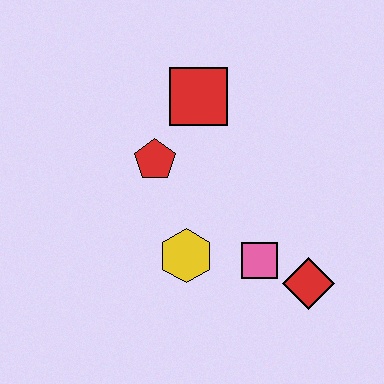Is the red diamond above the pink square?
No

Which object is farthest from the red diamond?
The red square is farthest from the red diamond.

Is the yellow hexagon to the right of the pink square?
No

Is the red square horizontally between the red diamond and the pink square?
No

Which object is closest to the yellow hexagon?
The pink square is closest to the yellow hexagon.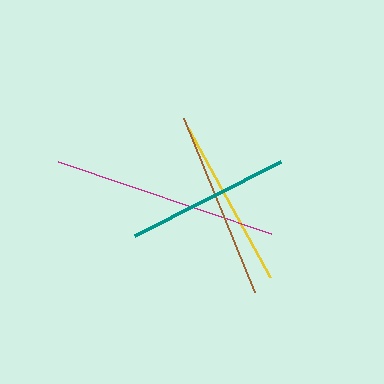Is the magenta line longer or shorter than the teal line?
The magenta line is longer than the teal line.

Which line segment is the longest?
The magenta line is the longest at approximately 225 pixels.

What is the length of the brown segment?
The brown segment is approximately 188 pixels long.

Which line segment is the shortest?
The teal line is the shortest at approximately 163 pixels.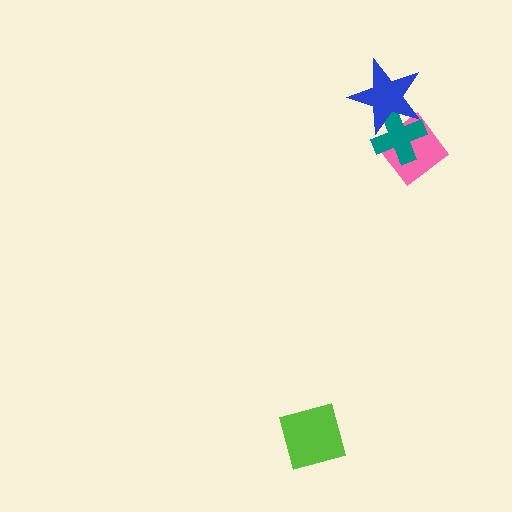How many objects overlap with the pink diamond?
2 objects overlap with the pink diamond.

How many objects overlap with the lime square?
0 objects overlap with the lime square.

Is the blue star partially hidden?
No, no other shape covers it.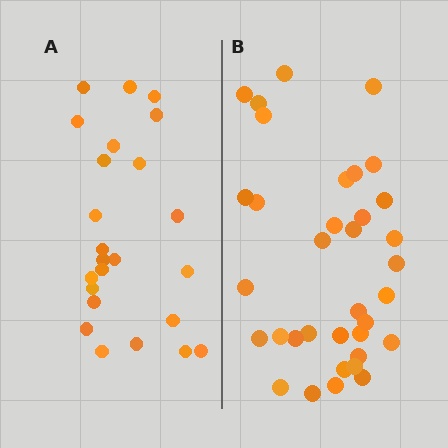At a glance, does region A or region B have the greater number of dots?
Region B (the right region) has more dots.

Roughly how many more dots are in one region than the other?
Region B has roughly 12 or so more dots than region A.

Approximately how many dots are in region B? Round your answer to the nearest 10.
About 40 dots. (The exact count is 35, which rounds to 40.)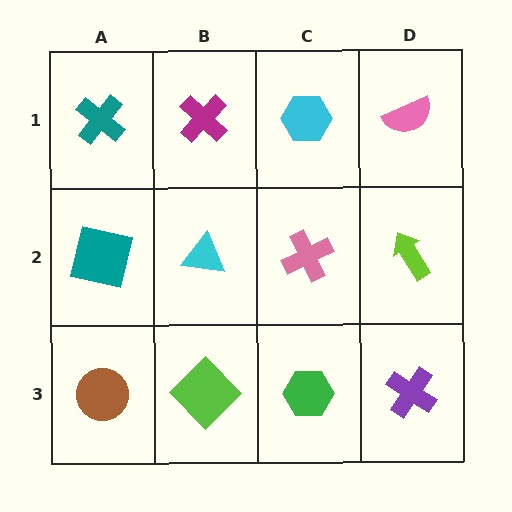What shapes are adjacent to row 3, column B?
A cyan triangle (row 2, column B), a brown circle (row 3, column A), a green hexagon (row 3, column C).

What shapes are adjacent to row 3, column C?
A pink cross (row 2, column C), a lime diamond (row 3, column B), a purple cross (row 3, column D).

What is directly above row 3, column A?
A teal square.